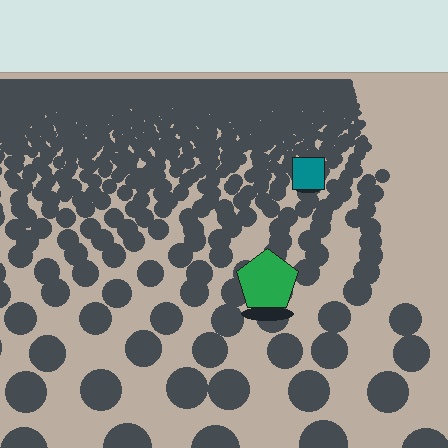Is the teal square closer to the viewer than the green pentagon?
No. The green pentagon is closer — you can tell from the texture gradient: the ground texture is coarser near it.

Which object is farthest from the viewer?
The teal square is farthest from the viewer. It appears smaller and the ground texture around it is denser.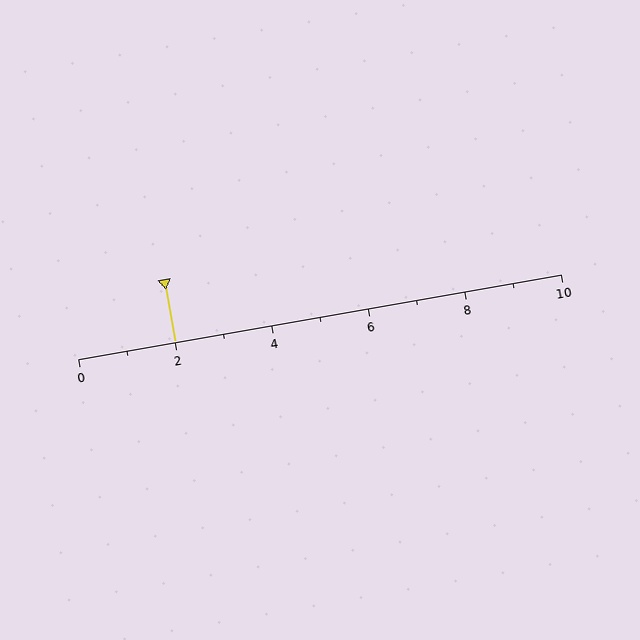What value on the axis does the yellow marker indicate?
The marker indicates approximately 2.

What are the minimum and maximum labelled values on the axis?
The axis runs from 0 to 10.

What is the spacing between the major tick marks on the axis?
The major ticks are spaced 2 apart.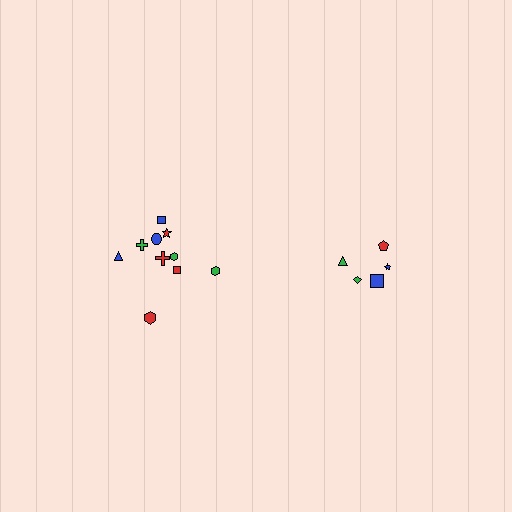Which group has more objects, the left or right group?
The left group.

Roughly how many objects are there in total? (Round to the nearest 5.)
Roughly 15 objects in total.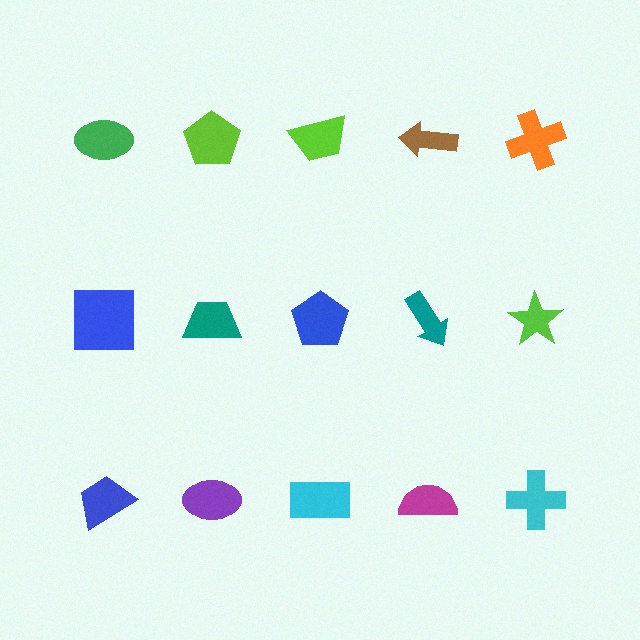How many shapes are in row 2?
5 shapes.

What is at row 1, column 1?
A green ellipse.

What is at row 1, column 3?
A lime trapezoid.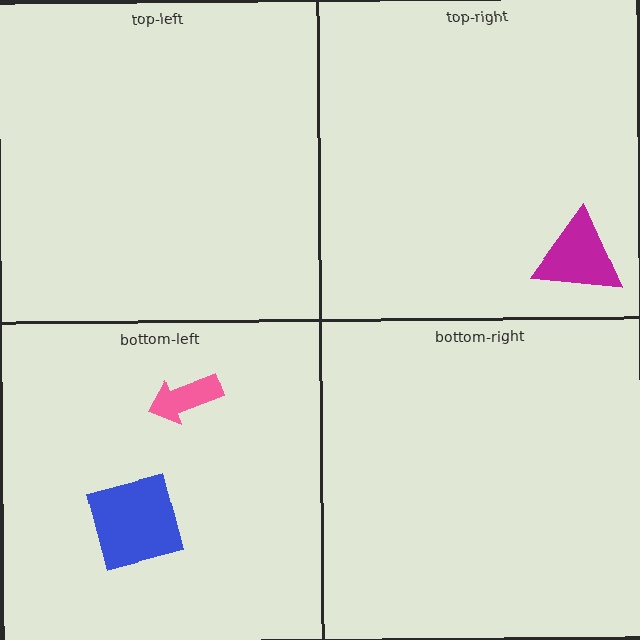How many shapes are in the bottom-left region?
2.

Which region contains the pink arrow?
The bottom-left region.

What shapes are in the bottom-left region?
The pink arrow, the blue square.